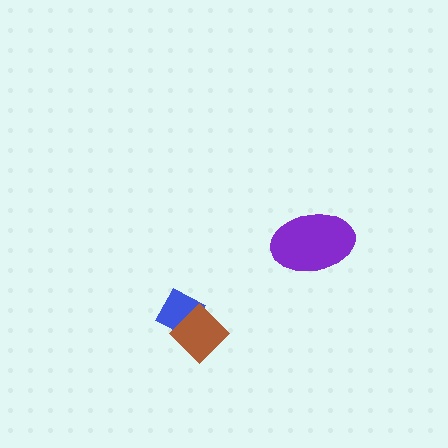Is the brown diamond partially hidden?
No, no other shape covers it.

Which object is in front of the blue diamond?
The brown diamond is in front of the blue diamond.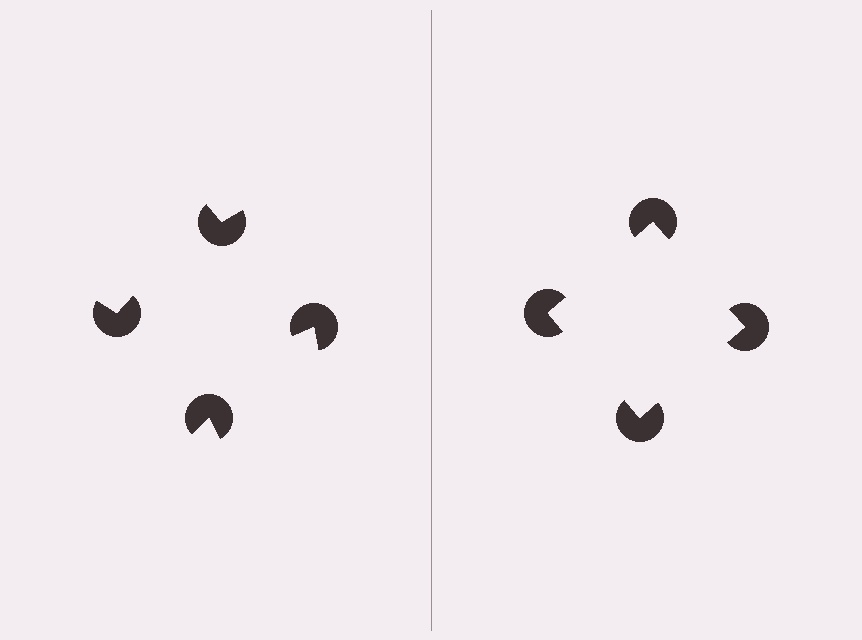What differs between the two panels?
The pac-man discs are positioned identically on both sides; only the wedge orientations differ. On the right they align to a square; on the left they are misaligned.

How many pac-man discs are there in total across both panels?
8 — 4 on each side.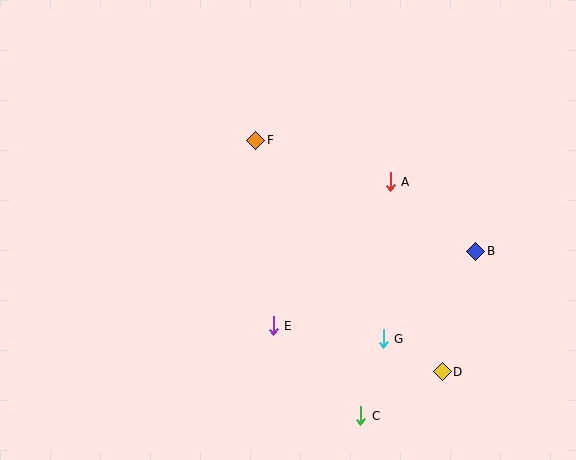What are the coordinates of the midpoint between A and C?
The midpoint between A and C is at (376, 299).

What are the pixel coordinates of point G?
Point G is at (383, 339).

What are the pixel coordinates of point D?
Point D is at (442, 372).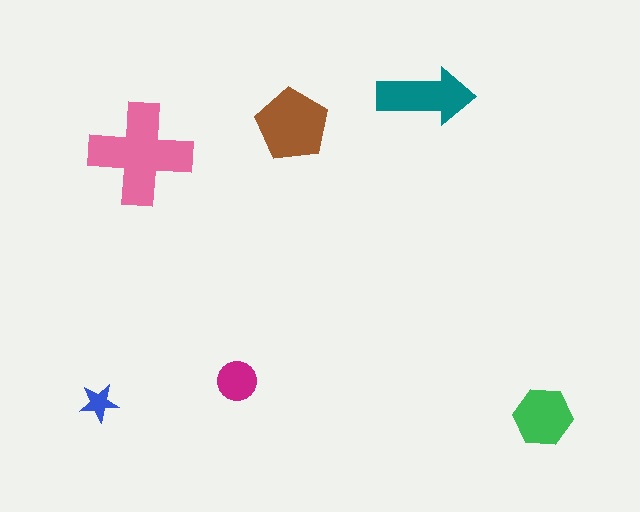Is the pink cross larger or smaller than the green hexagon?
Larger.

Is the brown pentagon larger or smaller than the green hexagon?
Larger.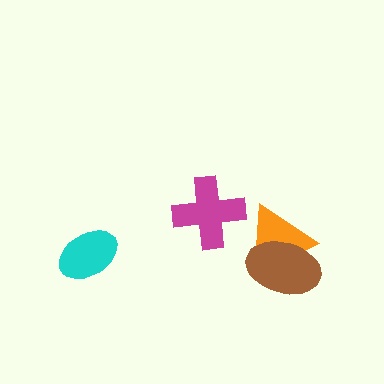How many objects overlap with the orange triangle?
1 object overlaps with the orange triangle.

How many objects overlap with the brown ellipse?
1 object overlaps with the brown ellipse.